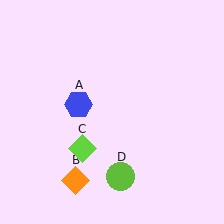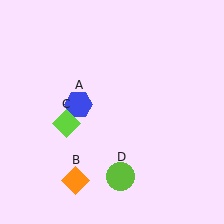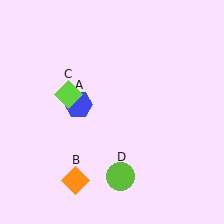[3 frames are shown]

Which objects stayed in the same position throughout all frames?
Blue hexagon (object A) and orange diamond (object B) and lime circle (object D) remained stationary.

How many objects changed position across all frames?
1 object changed position: lime diamond (object C).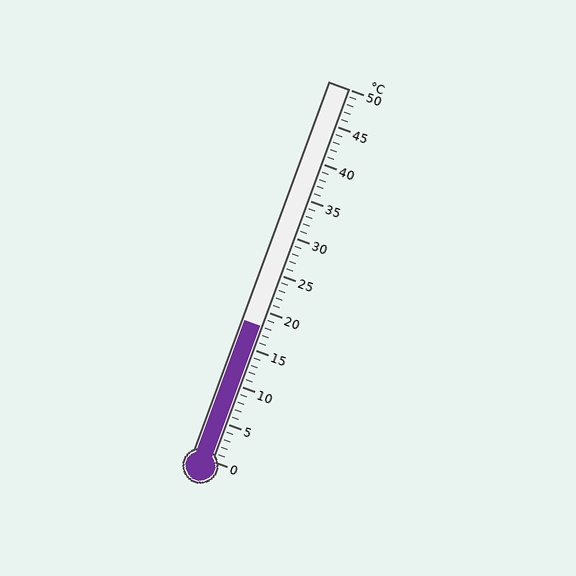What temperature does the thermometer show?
The thermometer shows approximately 18°C.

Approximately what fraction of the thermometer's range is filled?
The thermometer is filled to approximately 35% of its range.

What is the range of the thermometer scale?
The thermometer scale ranges from 0°C to 50°C.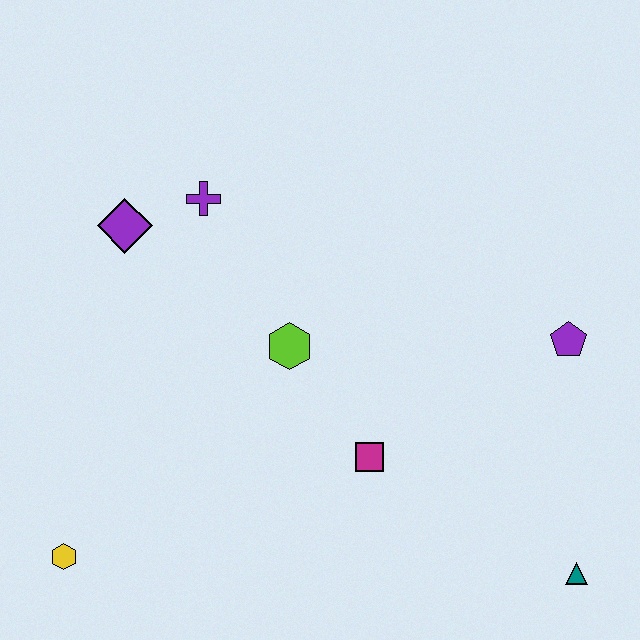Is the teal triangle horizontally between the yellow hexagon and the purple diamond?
No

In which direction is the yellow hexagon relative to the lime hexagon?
The yellow hexagon is to the left of the lime hexagon.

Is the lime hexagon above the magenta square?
Yes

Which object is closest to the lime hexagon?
The magenta square is closest to the lime hexagon.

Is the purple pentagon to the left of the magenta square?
No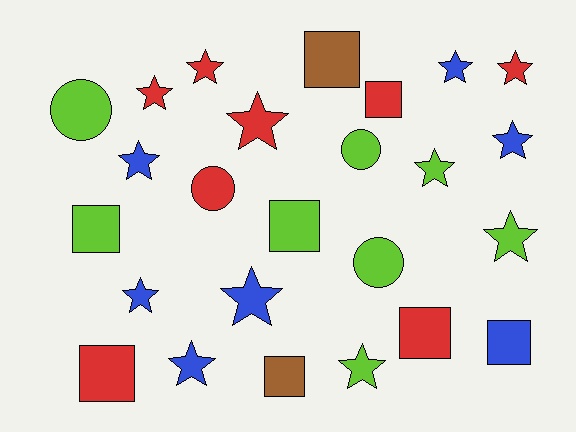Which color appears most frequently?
Red, with 8 objects.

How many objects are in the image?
There are 25 objects.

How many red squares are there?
There are 3 red squares.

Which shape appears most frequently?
Star, with 13 objects.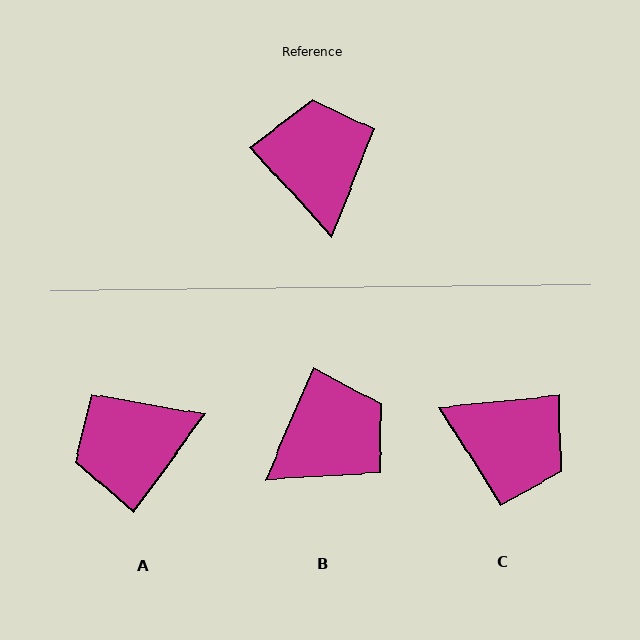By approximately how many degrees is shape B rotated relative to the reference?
Approximately 65 degrees clockwise.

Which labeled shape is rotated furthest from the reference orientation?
C, about 126 degrees away.